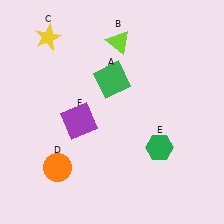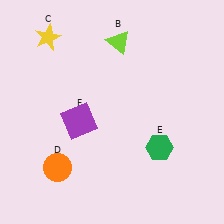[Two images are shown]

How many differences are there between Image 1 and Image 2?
There is 1 difference between the two images.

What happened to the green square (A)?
The green square (A) was removed in Image 2. It was in the top-left area of Image 1.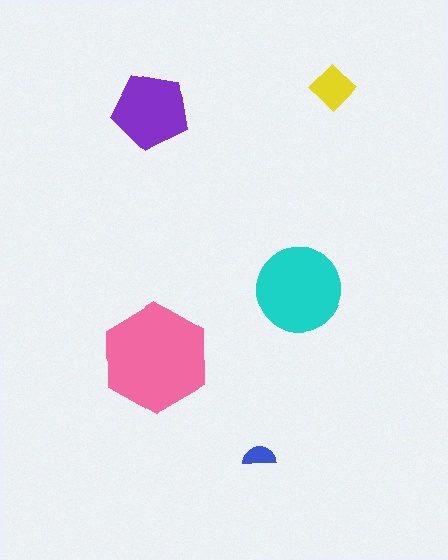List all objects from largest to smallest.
The pink hexagon, the cyan circle, the purple pentagon, the yellow diamond, the blue semicircle.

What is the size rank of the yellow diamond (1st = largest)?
4th.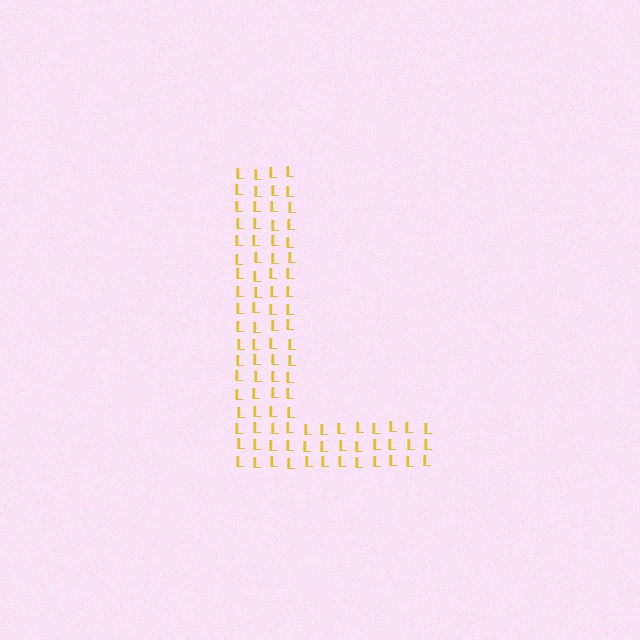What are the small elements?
The small elements are letter L's.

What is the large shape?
The large shape is the letter L.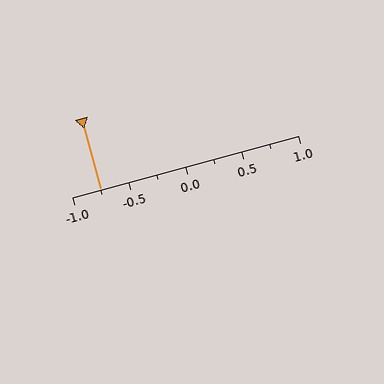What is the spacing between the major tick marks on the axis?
The major ticks are spaced 0.5 apart.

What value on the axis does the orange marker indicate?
The marker indicates approximately -0.75.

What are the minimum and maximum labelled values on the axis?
The axis runs from -1.0 to 1.0.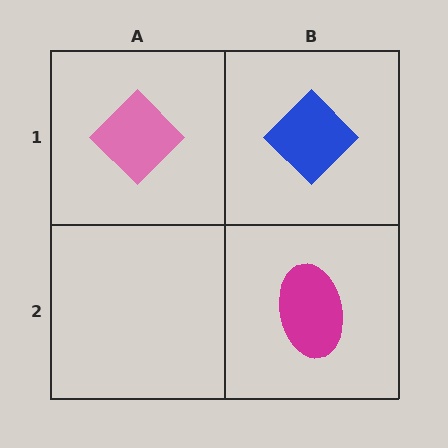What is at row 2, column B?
A magenta ellipse.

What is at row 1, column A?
A pink diamond.